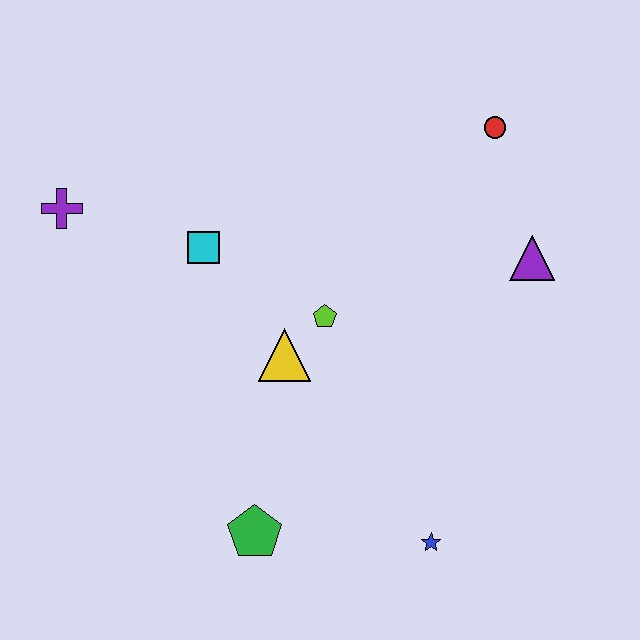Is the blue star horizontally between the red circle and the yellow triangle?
Yes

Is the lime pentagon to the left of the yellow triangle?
No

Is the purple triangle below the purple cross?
Yes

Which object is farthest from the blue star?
The purple cross is farthest from the blue star.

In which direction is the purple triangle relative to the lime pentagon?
The purple triangle is to the right of the lime pentagon.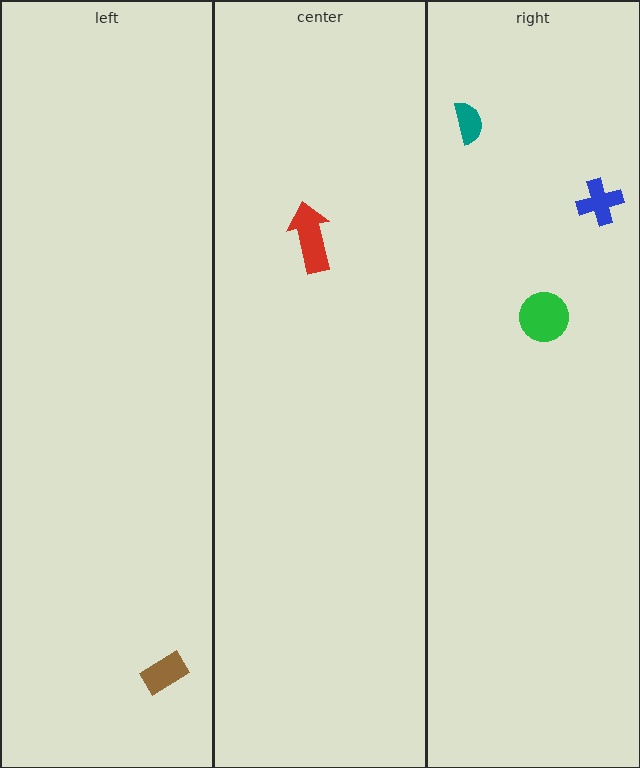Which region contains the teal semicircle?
The right region.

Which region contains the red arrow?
The center region.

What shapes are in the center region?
The red arrow.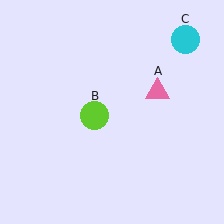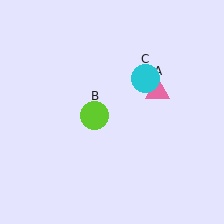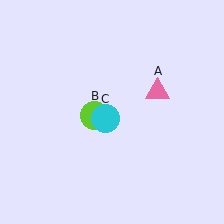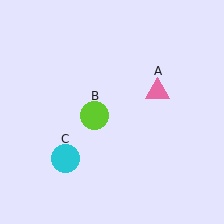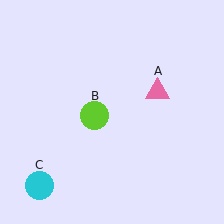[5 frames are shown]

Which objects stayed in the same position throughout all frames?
Pink triangle (object A) and lime circle (object B) remained stationary.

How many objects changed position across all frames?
1 object changed position: cyan circle (object C).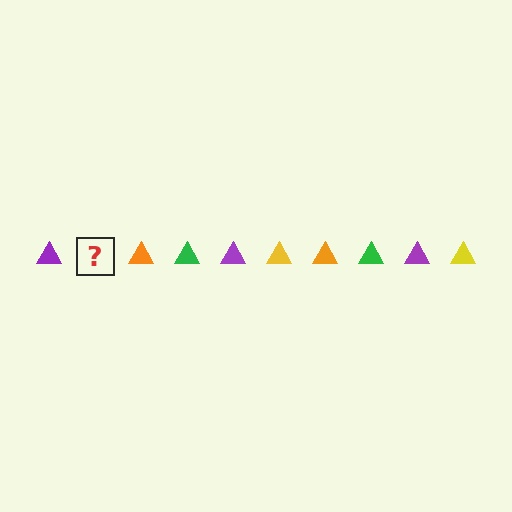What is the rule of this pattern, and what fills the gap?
The rule is that the pattern cycles through purple, yellow, orange, green triangles. The gap should be filled with a yellow triangle.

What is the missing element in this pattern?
The missing element is a yellow triangle.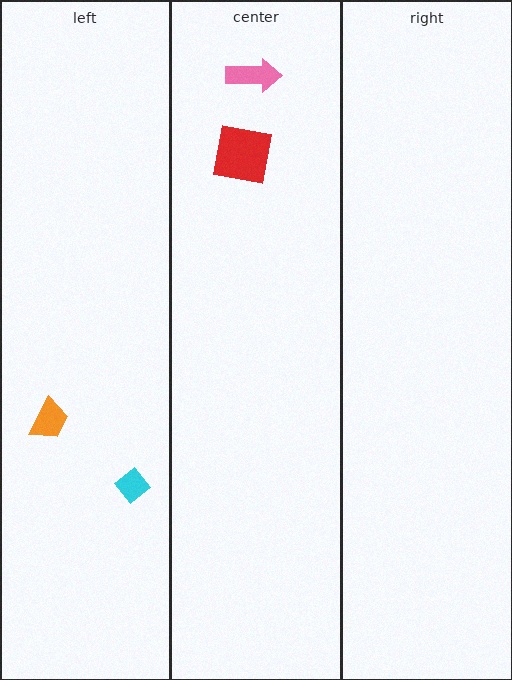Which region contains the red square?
The center region.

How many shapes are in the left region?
2.